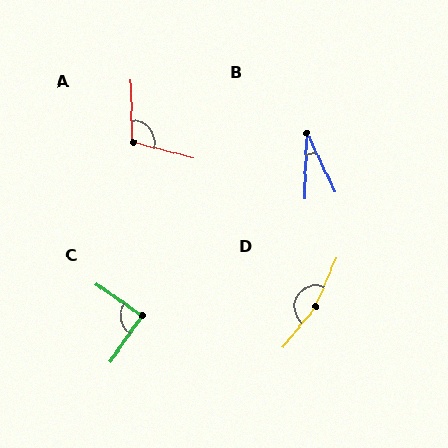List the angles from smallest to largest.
B (27°), C (90°), A (106°), D (165°).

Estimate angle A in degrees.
Approximately 106 degrees.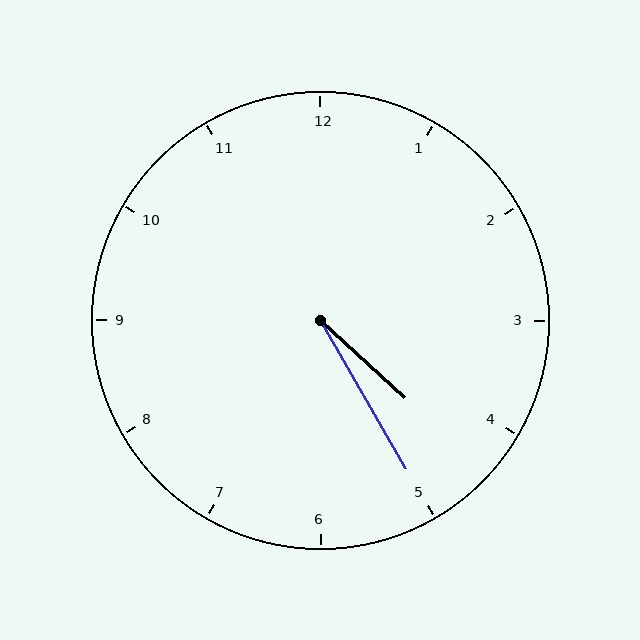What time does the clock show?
4:25.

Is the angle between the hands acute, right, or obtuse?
It is acute.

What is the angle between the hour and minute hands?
Approximately 18 degrees.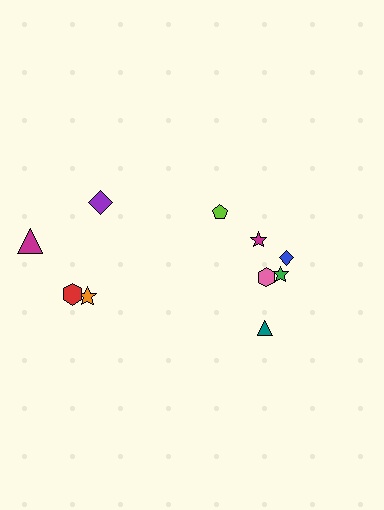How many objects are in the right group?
There are 6 objects.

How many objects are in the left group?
There are 4 objects.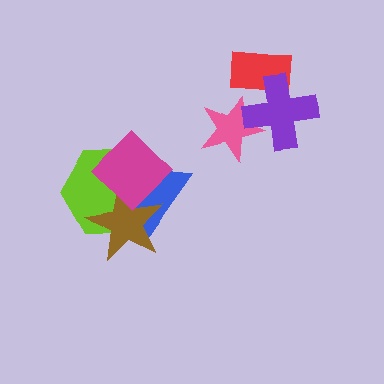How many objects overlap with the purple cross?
2 objects overlap with the purple cross.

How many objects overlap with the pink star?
1 object overlaps with the pink star.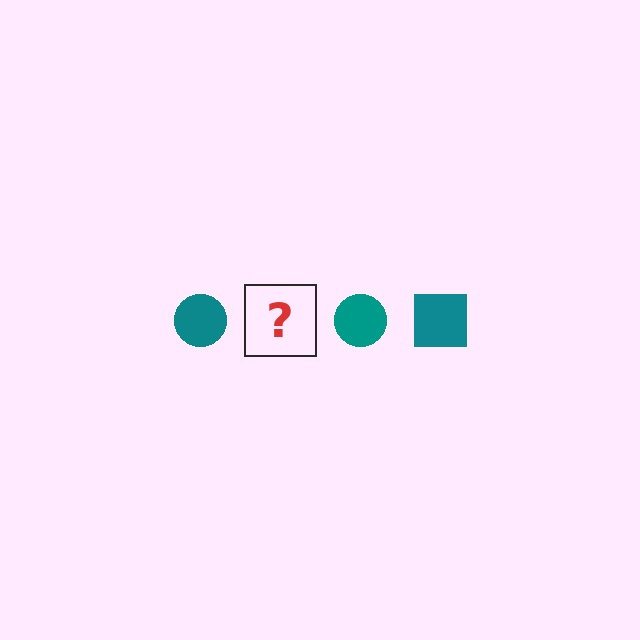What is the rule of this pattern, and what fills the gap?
The rule is that the pattern cycles through circle, square shapes in teal. The gap should be filled with a teal square.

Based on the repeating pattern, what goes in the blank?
The blank should be a teal square.